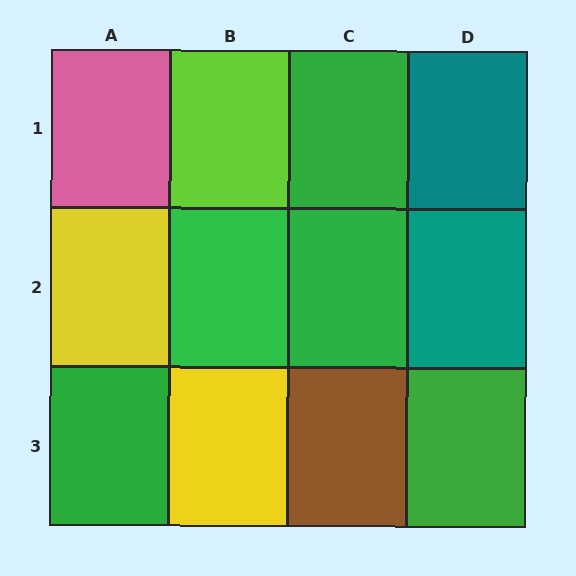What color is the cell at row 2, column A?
Yellow.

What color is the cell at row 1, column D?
Teal.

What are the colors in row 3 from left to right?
Green, yellow, brown, green.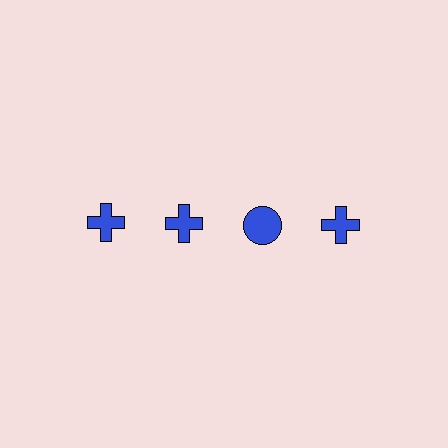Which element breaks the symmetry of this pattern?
The blue circle in the top row, center column breaks the symmetry. All other shapes are blue crosses.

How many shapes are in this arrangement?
There are 4 shapes arranged in a grid pattern.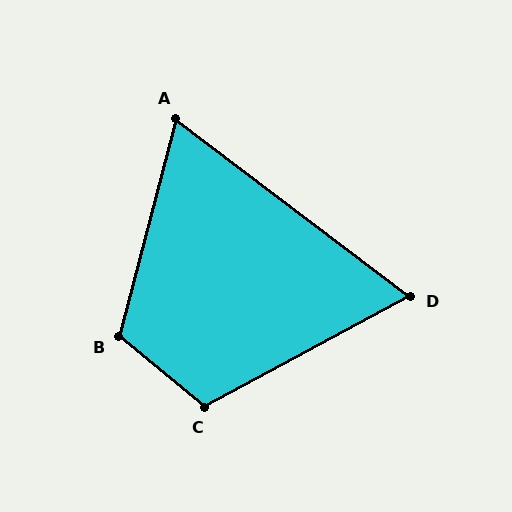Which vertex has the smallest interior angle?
D, at approximately 65 degrees.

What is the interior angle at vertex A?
Approximately 68 degrees (acute).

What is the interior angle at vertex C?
Approximately 112 degrees (obtuse).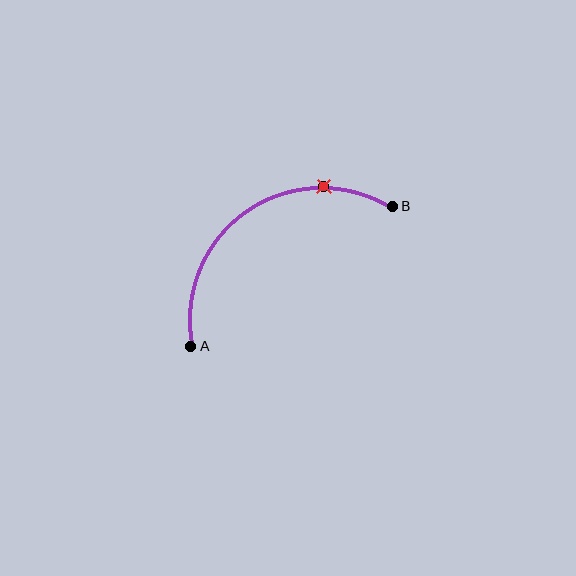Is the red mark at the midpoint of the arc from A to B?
No. The red mark lies on the arc but is closer to endpoint B. The arc midpoint would be at the point on the curve equidistant along the arc from both A and B.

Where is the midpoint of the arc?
The arc midpoint is the point on the curve farthest from the straight line joining A and B. It sits above and to the left of that line.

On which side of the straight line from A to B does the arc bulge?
The arc bulges above and to the left of the straight line connecting A and B.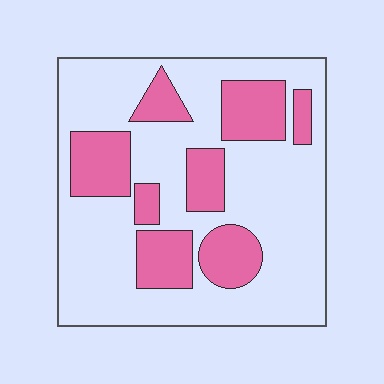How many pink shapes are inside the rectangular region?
8.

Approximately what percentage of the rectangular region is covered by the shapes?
Approximately 30%.